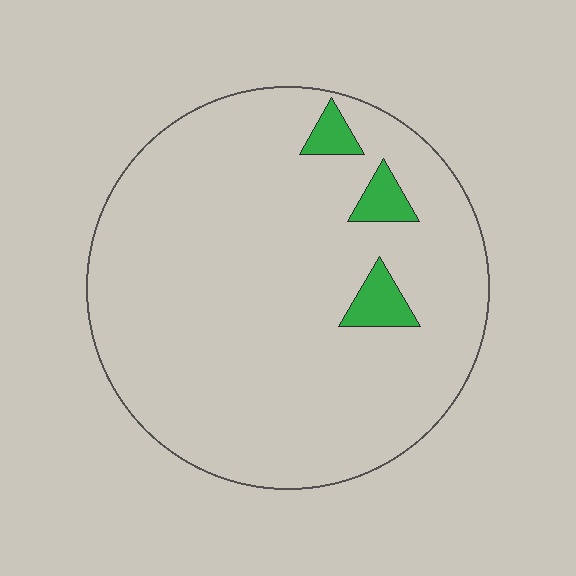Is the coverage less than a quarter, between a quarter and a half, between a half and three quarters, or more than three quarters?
Less than a quarter.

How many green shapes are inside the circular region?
3.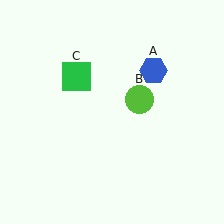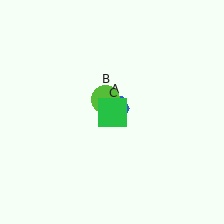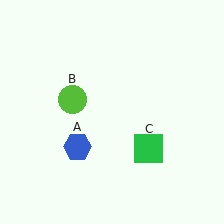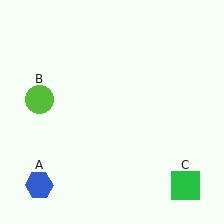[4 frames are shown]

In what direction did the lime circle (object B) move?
The lime circle (object B) moved left.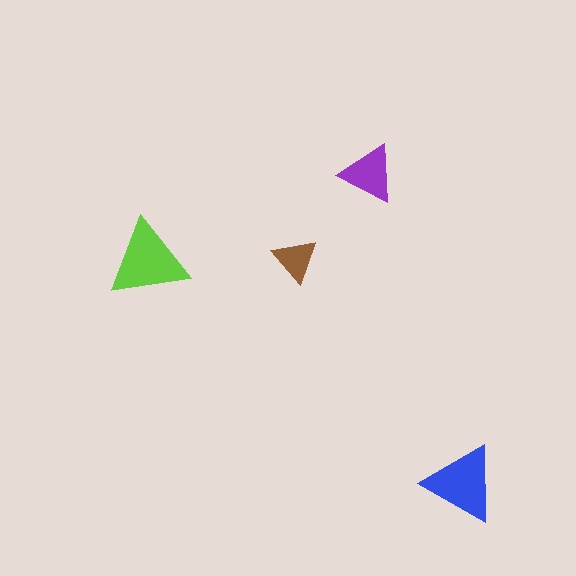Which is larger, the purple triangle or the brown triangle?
The purple one.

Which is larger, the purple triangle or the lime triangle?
The lime one.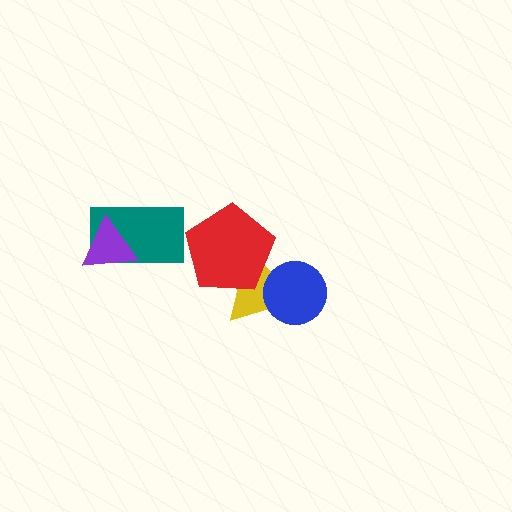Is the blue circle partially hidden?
No, no other shape covers it.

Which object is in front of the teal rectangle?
The purple triangle is in front of the teal rectangle.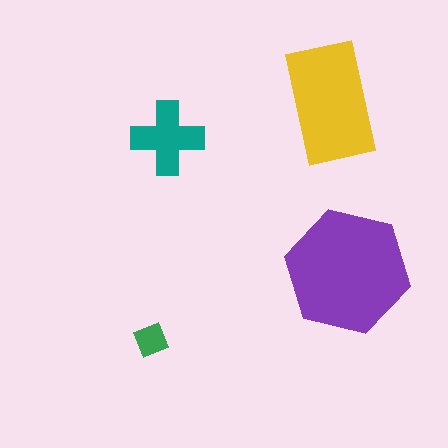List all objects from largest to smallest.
The purple hexagon, the yellow rectangle, the teal cross, the green diamond.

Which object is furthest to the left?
The green diamond is leftmost.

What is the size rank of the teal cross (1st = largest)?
3rd.